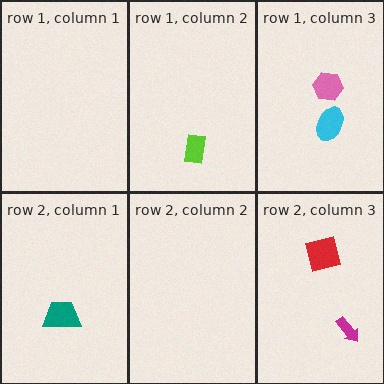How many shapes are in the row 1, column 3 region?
2.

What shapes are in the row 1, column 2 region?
The lime rectangle.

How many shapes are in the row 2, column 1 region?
1.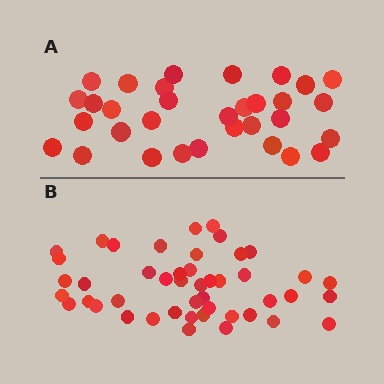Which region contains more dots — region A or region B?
Region B (the bottom region) has more dots.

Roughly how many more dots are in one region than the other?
Region B has approximately 15 more dots than region A.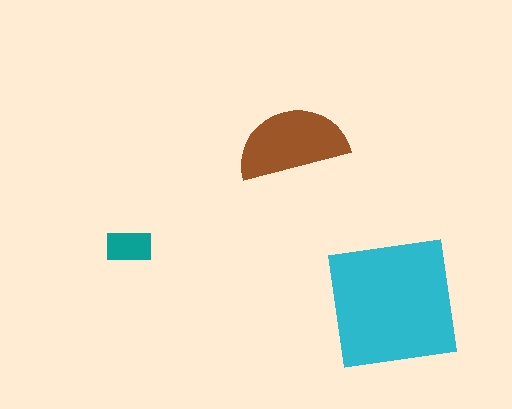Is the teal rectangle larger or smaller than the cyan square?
Smaller.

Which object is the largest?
The cyan square.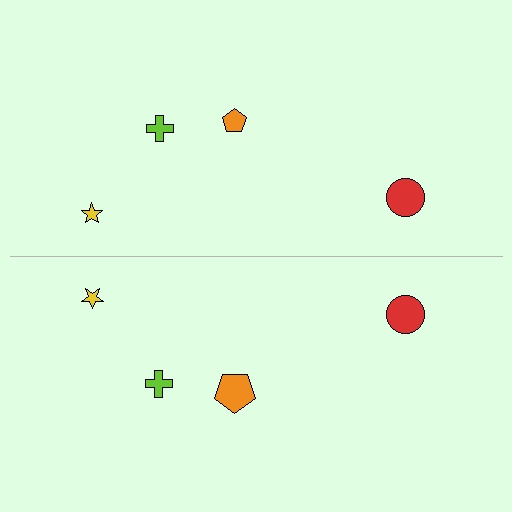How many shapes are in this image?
There are 8 shapes in this image.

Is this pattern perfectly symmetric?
No, the pattern is not perfectly symmetric. The orange pentagon on the bottom side has a different size than its mirror counterpart.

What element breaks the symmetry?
The orange pentagon on the bottom side has a different size than its mirror counterpart.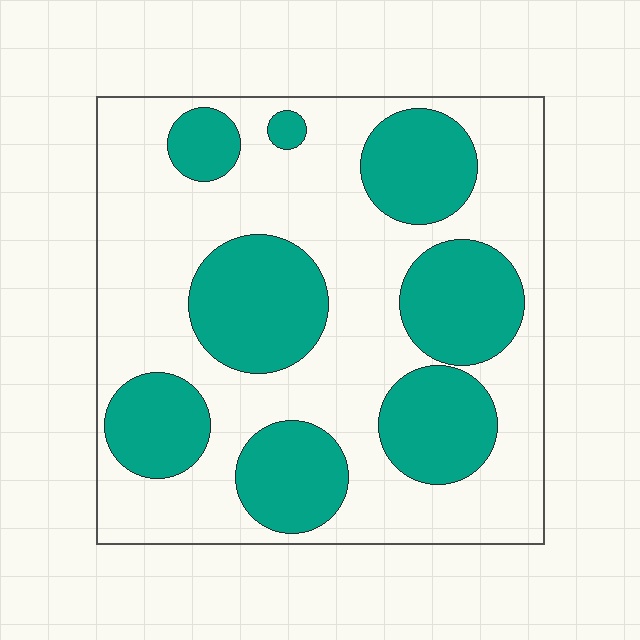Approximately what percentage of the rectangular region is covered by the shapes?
Approximately 35%.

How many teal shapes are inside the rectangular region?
8.